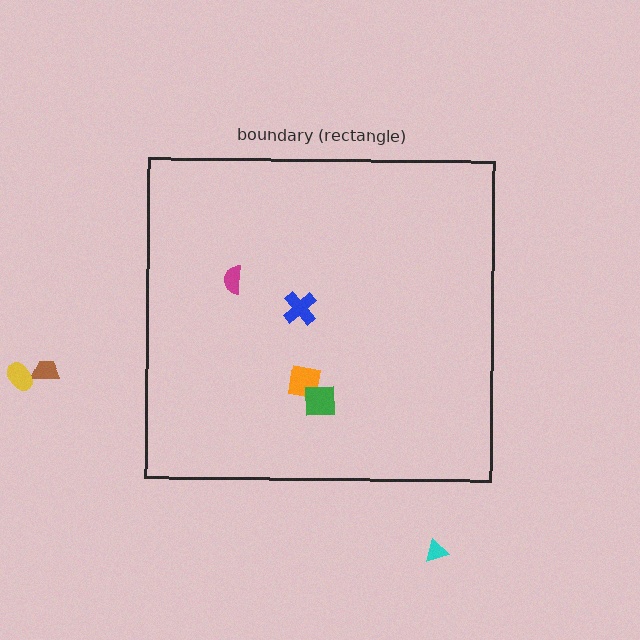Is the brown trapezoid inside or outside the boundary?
Outside.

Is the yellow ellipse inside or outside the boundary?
Outside.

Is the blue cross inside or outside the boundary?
Inside.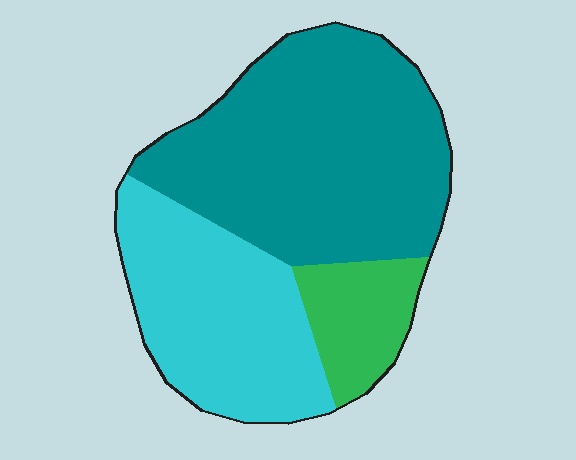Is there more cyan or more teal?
Teal.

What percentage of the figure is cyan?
Cyan covers roughly 35% of the figure.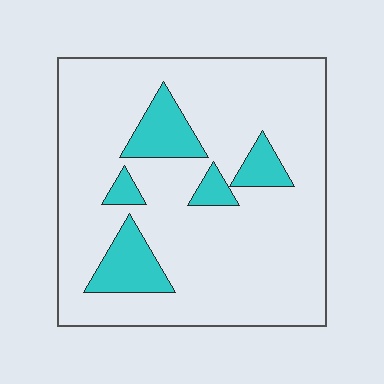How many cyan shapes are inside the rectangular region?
5.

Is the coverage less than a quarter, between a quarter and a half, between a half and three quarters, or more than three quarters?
Less than a quarter.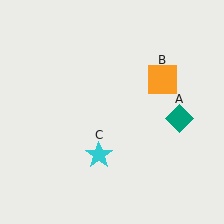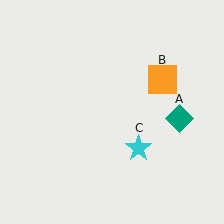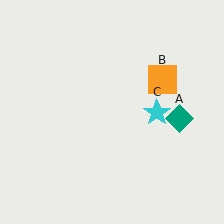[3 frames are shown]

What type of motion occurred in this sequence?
The cyan star (object C) rotated counterclockwise around the center of the scene.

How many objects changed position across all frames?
1 object changed position: cyan star (object C).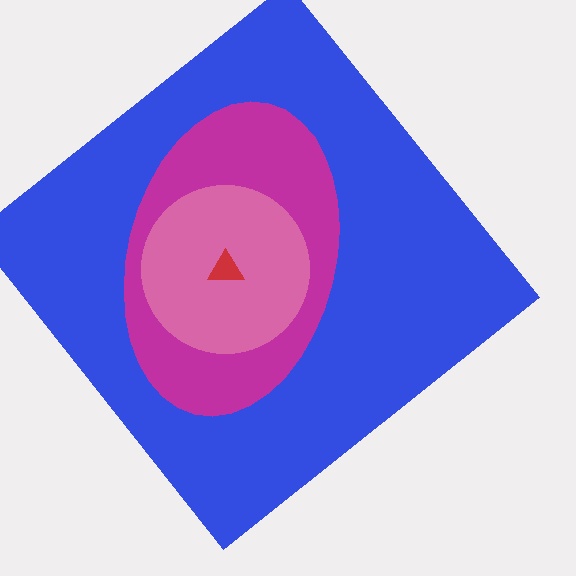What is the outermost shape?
The blue diamond.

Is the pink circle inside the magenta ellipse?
Yes.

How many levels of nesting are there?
4.